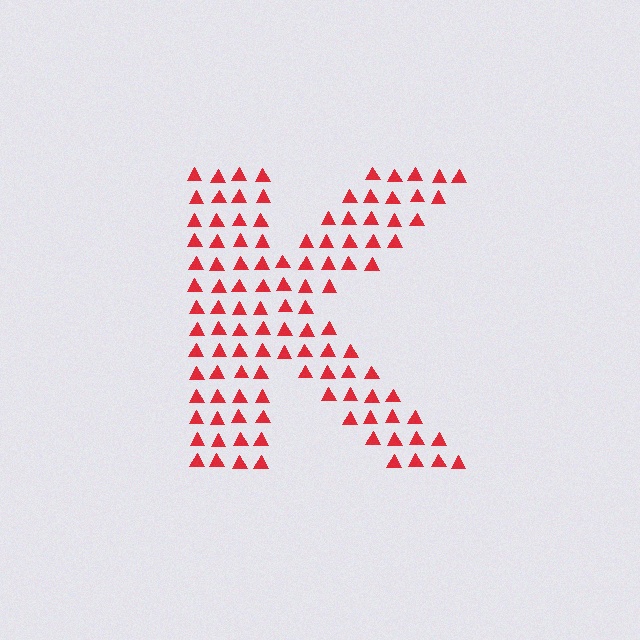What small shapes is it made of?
It is made of small triangles.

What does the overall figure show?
The overall figure shows the letter K.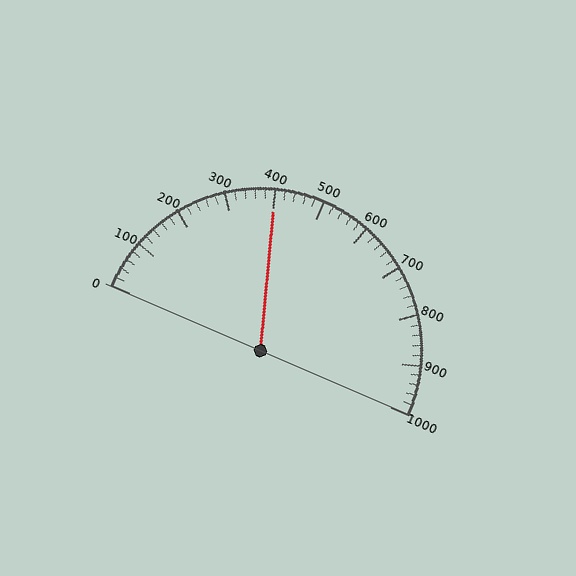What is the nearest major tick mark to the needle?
The nearest major tick mark is 400.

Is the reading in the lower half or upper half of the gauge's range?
The reading is in the lower half of the range (0 to 1000).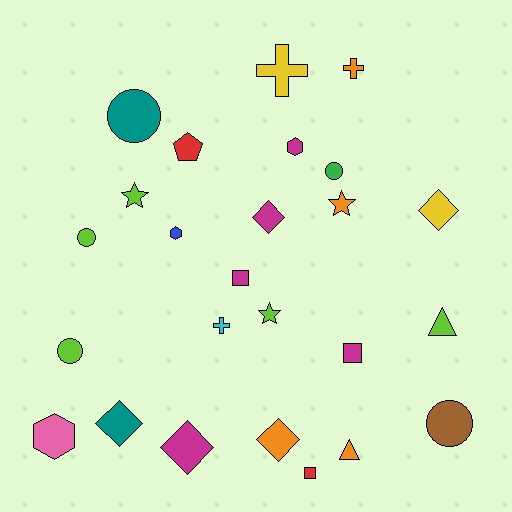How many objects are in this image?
There are 25 objects.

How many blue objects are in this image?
There is 1 blue object.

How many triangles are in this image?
There are 2 triangles.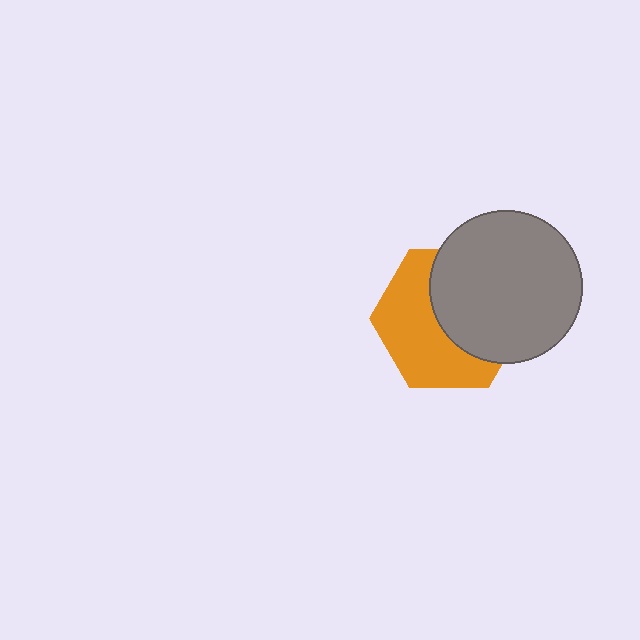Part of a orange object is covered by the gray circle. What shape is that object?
It is a hexagon.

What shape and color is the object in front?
The object in front is a gray circle.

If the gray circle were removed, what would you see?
You would see the complete orange hexagon.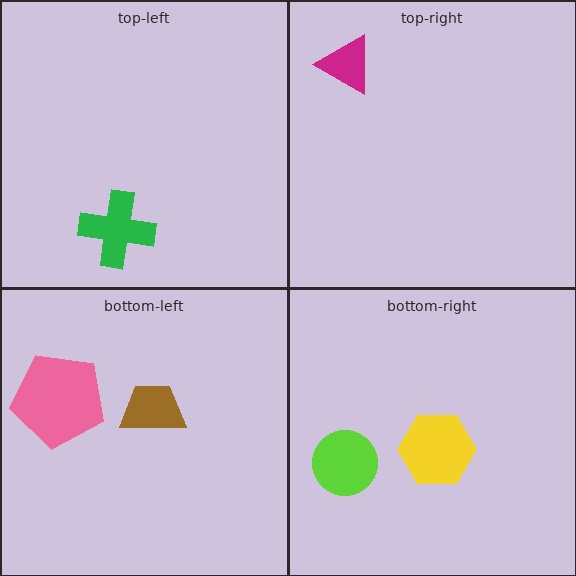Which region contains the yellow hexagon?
The bottom-right region.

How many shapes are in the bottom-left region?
2.